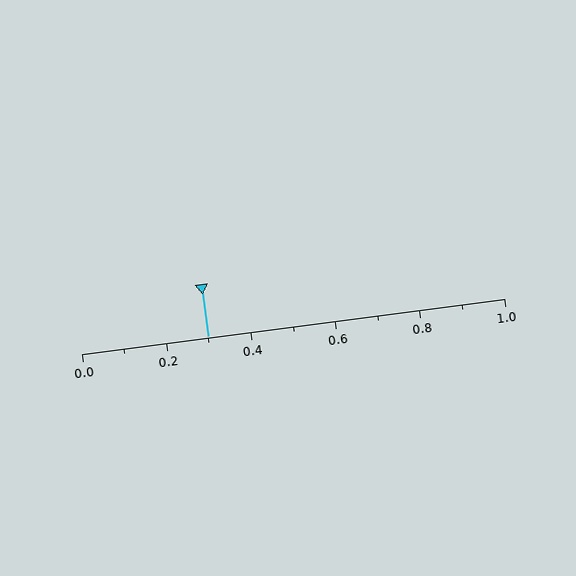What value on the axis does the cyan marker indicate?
The marker indicates approximately 0.3.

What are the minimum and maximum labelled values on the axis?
The axis runs from 0.0 to 1.0.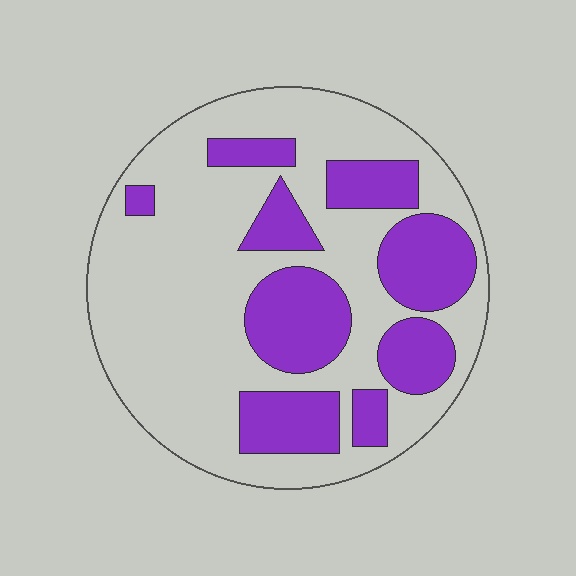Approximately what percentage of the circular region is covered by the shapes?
Approximately 35%.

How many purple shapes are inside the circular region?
9.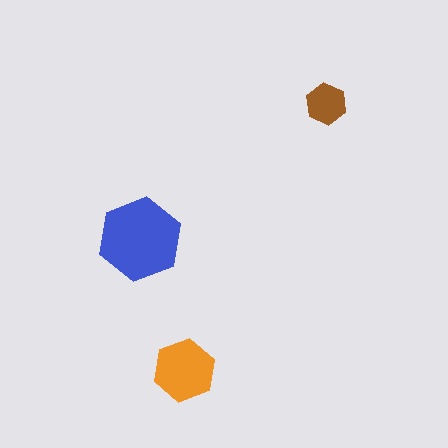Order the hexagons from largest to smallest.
the blue one, the orange one, the brown one.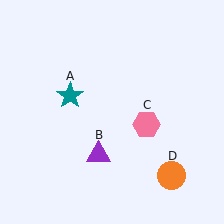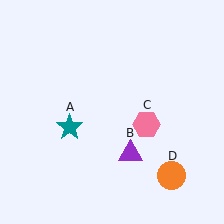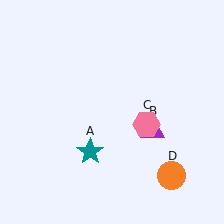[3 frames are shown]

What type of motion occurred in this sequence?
The teal star (object A), purple triangle (object B) rotated counterclockwise around the center of the scene.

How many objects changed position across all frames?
2 objects changed position: teal star (object A), purple triangle (object B).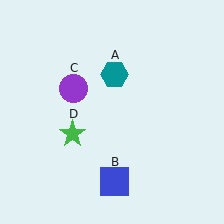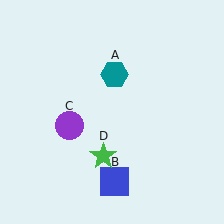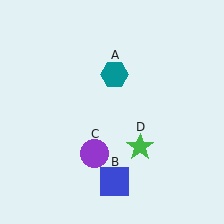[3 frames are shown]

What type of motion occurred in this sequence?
The purple circle (object C), green star (object D) rotated counterclockwise around the center of the scene.